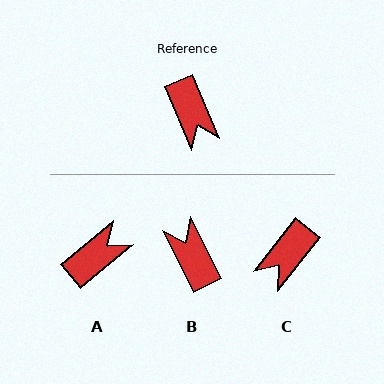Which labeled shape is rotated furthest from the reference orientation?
B, about 177 degrees away.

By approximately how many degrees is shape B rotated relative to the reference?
Approximately 177 degrees clockwise.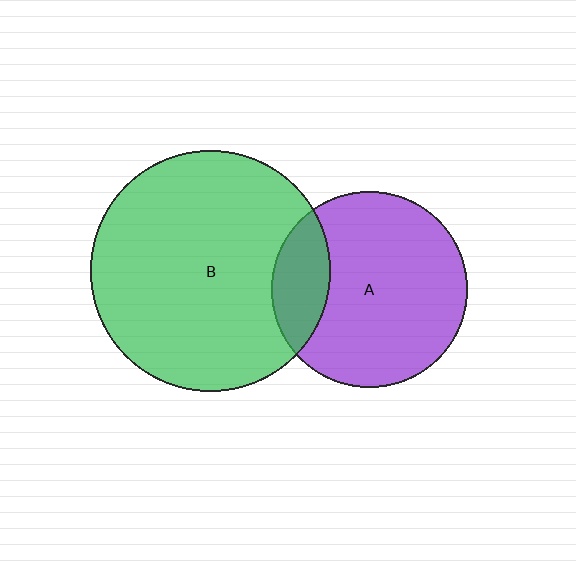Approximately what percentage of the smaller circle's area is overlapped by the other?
Approximately 20%.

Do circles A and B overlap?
Yes.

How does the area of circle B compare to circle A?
Approximately 1.5 times.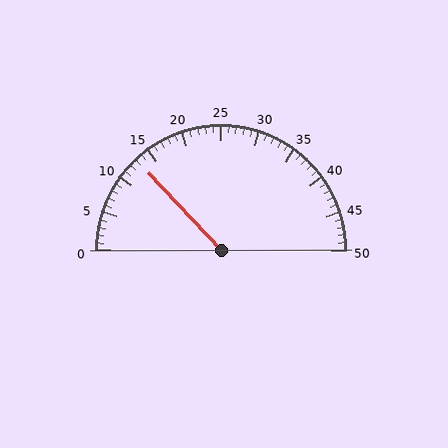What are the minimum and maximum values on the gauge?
The gauge ranges from 0 to 50.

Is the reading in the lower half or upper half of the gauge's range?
The reading is in the lower half of the range (0 to 50).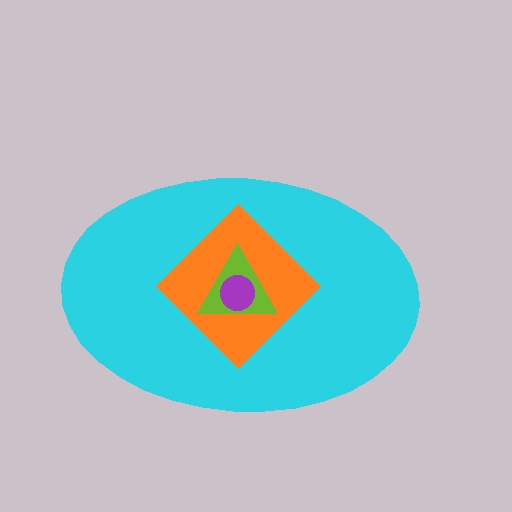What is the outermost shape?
The cyan ellipse.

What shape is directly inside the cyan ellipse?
The orange diamond.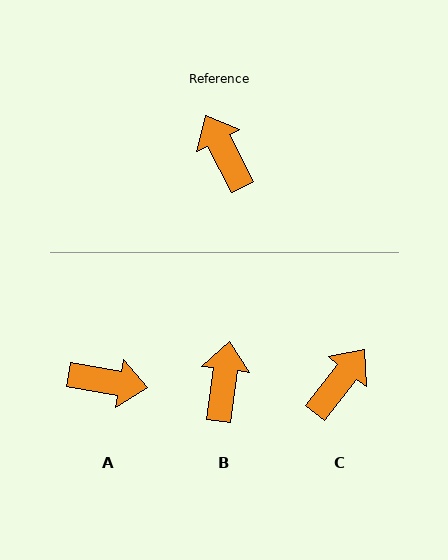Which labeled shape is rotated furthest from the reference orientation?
A, about 127 degrees away.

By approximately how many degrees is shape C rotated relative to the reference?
Approximately 65 degrees clockwise.